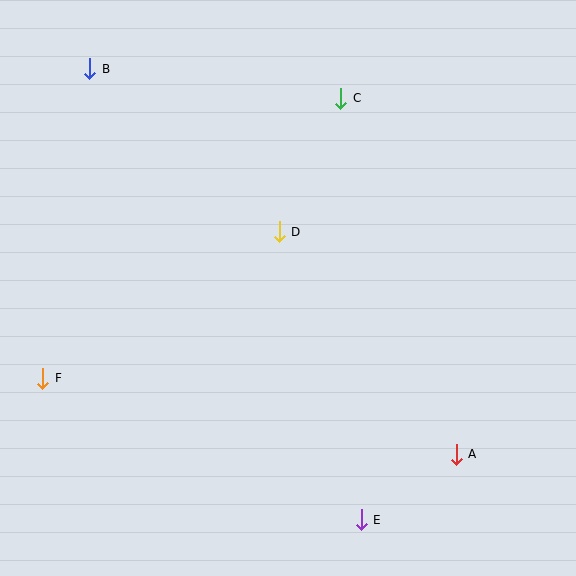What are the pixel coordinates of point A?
Point A is at (456, 454).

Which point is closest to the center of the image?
Point D at (279, 232) is closest to the center.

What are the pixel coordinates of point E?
Point E is at (361, 520).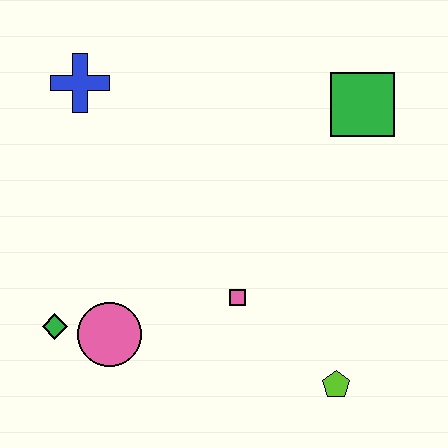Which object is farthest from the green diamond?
The green square is farthest from the green diamond.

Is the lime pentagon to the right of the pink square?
Yes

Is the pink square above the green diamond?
Yes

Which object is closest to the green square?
The pink square is closest to the green square.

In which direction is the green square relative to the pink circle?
The green square is to the right of the pink circle.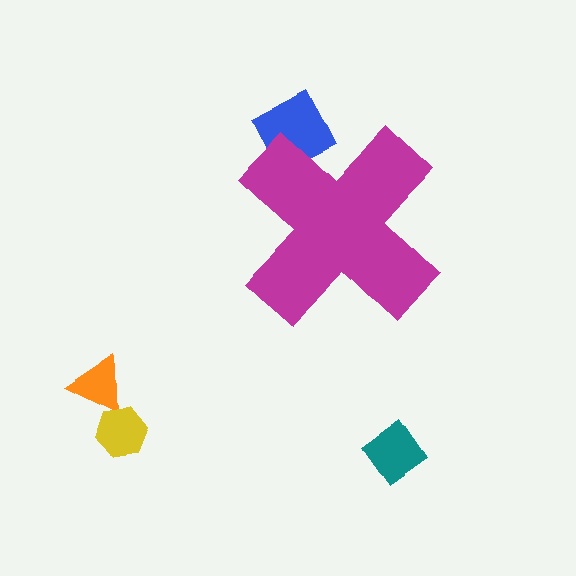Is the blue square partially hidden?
Yes, the blue square is partially hidden behind the magenta cross.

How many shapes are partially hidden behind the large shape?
1 shape is partially hidden.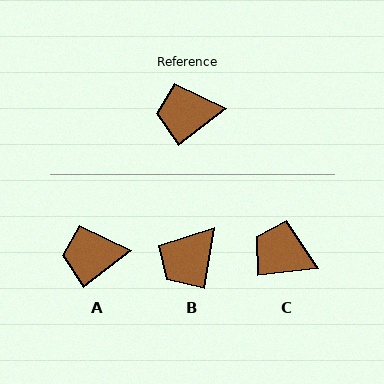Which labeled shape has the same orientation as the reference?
A.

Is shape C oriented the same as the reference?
No, it is off by about 31 degrees.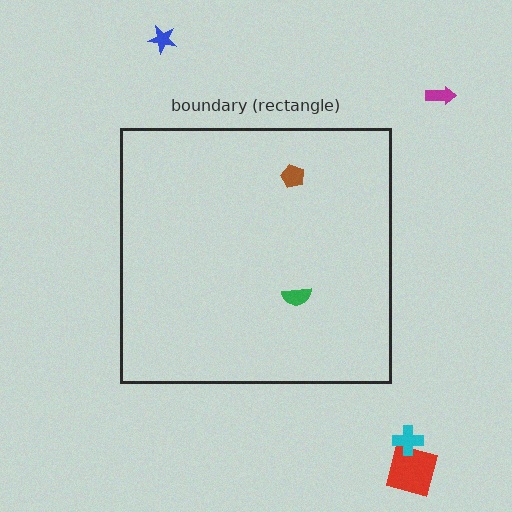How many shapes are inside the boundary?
2 inside, 4 outside.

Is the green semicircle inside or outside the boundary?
Inside.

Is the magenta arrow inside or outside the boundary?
Outside.